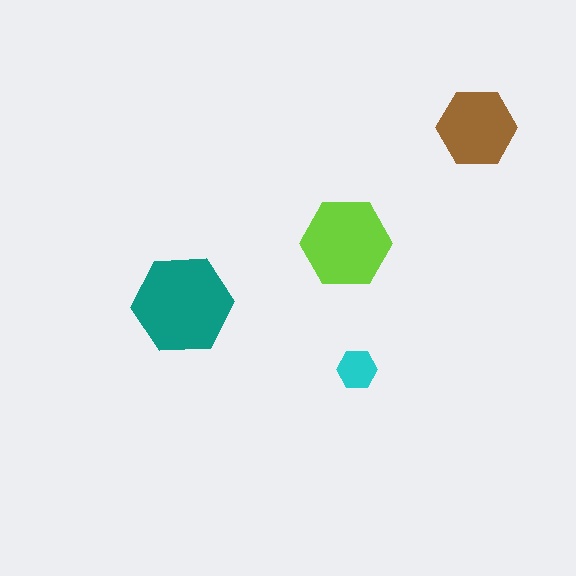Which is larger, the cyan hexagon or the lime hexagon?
The lime one.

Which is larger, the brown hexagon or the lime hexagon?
The lime one.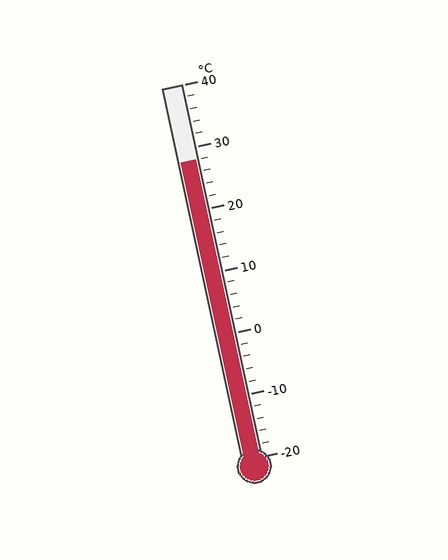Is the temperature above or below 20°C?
The temperature is above 20°C.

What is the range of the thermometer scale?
The thermometer scale ranges from -20°C to 40°C.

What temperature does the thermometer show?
The thermometer shows approximately 28°C.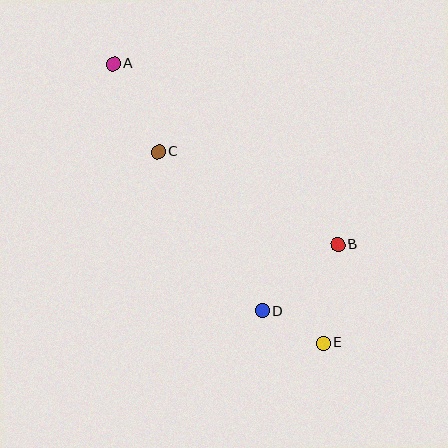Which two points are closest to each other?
Points D and E are closest to each other.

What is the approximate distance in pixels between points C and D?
The distance between C and D is approximately 190 pixels.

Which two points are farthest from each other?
Points A and E are farthest from each other.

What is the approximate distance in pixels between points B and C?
The distance between B and C is approximately 202 pixels.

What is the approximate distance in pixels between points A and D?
The distance between A and D is approximately 289 pixels.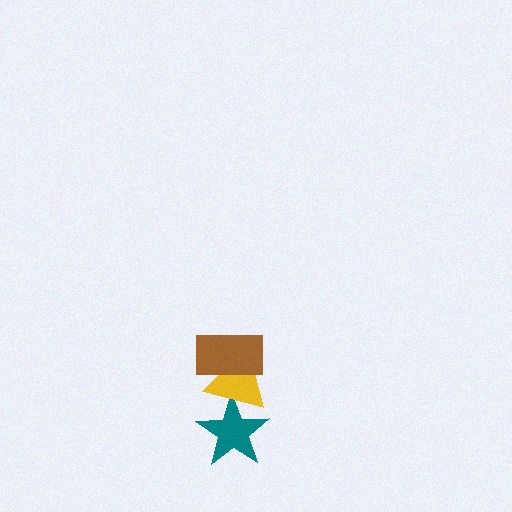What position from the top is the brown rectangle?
The brown rectangle is 1st from the top.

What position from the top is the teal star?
The teal star is 3rd from the top.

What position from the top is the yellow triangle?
The yellow triangle is 2nd from the top.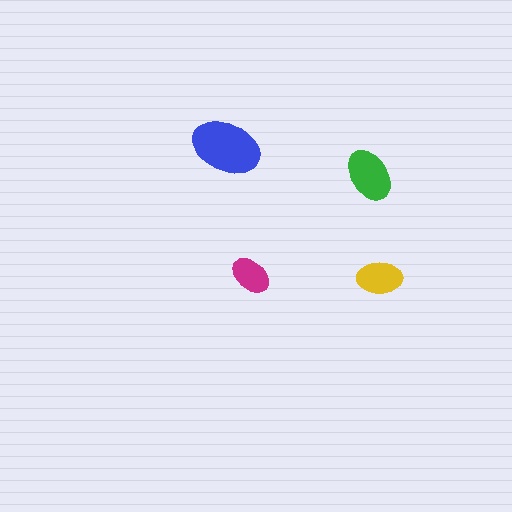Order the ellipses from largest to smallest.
the blue one, the green one, the yellow one, the magenta one.